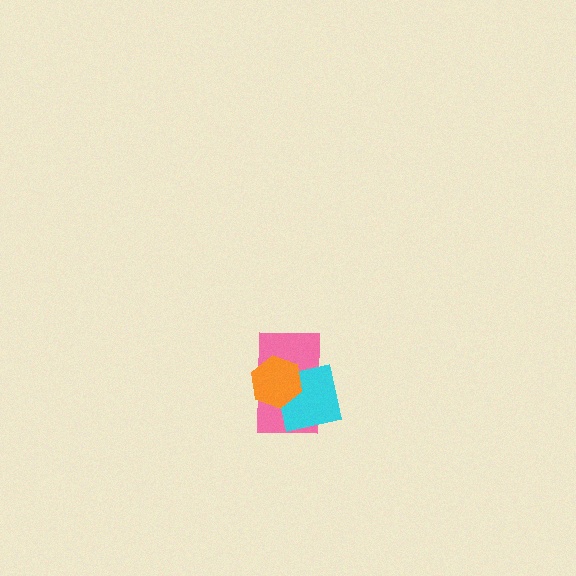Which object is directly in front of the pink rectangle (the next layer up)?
The cyan square is directly in front of the pink rectangle.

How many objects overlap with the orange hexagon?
2 objects overlap with the orange hexagon.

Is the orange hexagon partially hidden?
No, no other shape covers it.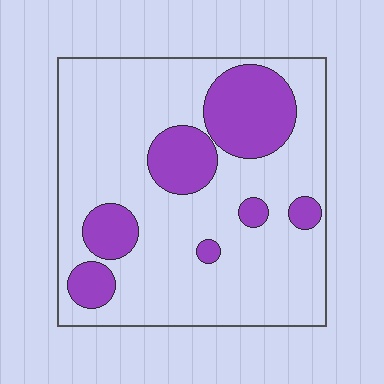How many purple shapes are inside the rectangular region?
7.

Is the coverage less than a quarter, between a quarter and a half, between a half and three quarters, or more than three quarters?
Less than a quarter.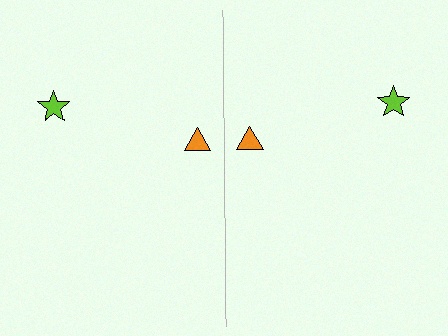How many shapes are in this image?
There are 4 shapes in this image.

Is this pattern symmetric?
Yes, this pattern has bilateral (reflection) symmetry.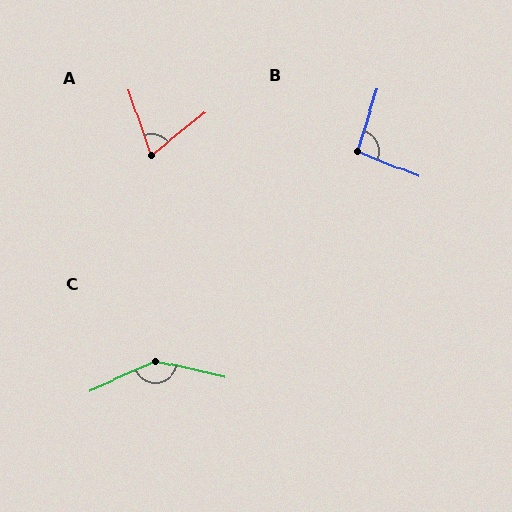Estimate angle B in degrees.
Approximately 95 degrees.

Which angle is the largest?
C, at approximately 143 degrees.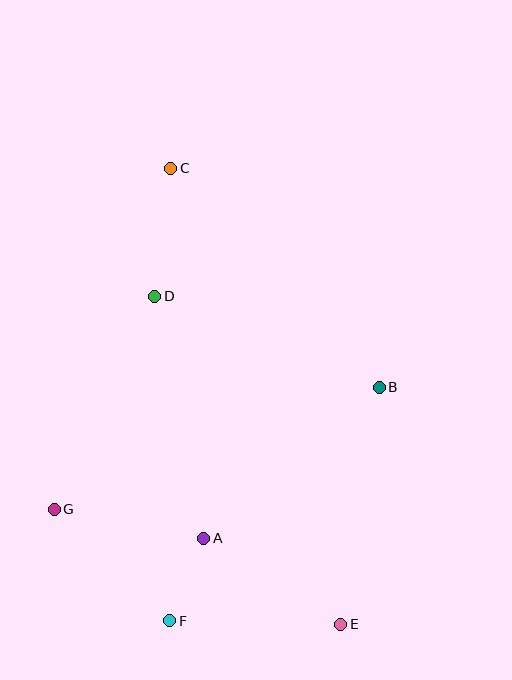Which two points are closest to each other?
Points A and F are closest to each other.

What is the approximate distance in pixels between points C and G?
The distance between C and G is approximately 360 pixels.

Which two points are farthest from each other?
Points C and E are farthest from each other.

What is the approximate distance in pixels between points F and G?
The distance between F and G is approximately 161 pixels.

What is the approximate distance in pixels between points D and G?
The distance between D and G is approximately 235 pixels.